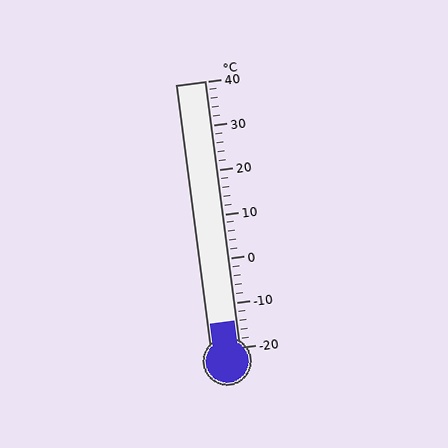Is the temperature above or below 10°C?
The temperature is below 10°C.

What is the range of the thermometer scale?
The thermometer scale ranges from -20°C to 40°C.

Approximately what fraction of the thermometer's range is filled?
The thermometer is filled to approximately 10% of its range.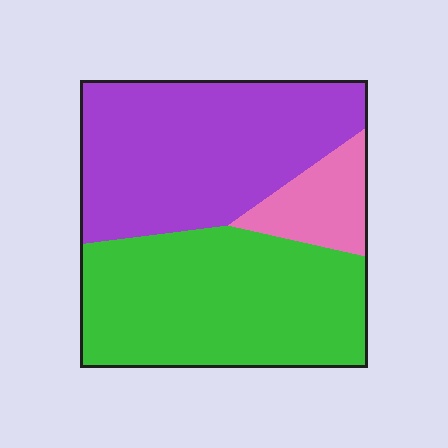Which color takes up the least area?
Pink, at roughly 10%.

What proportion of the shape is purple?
Purple covers around 45% of the shape.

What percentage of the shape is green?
Green covers 45% of the shape.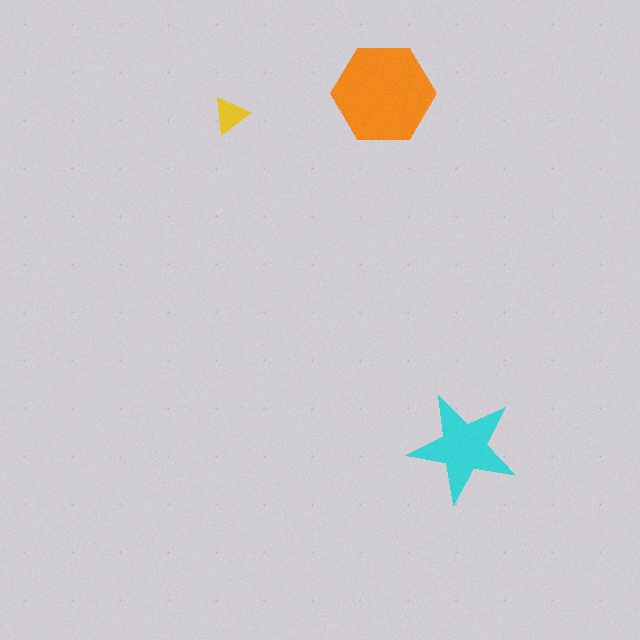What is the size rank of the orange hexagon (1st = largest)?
1st.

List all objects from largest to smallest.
The orange hexagon, the cyan star, the yellow triangle.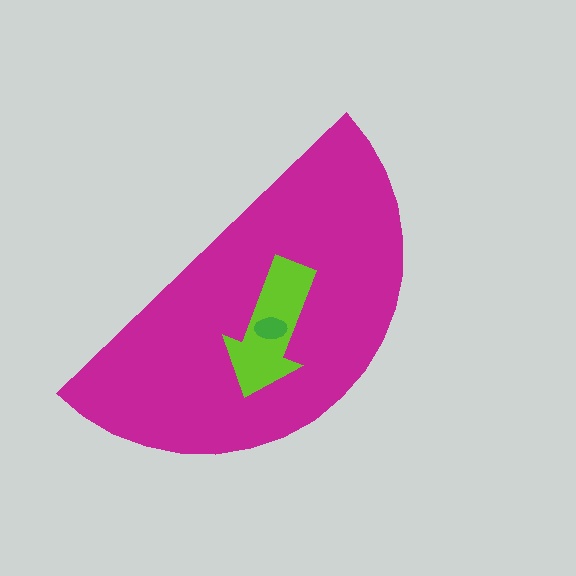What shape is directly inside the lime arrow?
The green ellipse.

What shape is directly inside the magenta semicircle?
The lime arrow.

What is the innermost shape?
The green ellipse.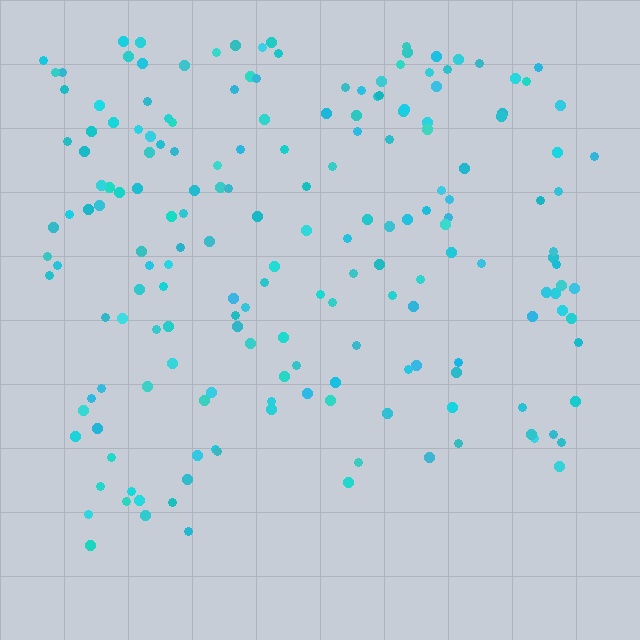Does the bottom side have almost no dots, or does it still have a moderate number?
Still a moderate number, just noticeably fewer than the top.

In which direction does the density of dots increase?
From bottom to top, with the top side densest.